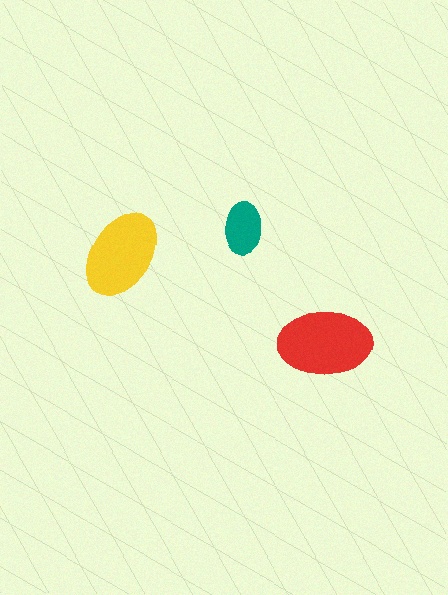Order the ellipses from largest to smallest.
the red one, the yellow one, the teal one.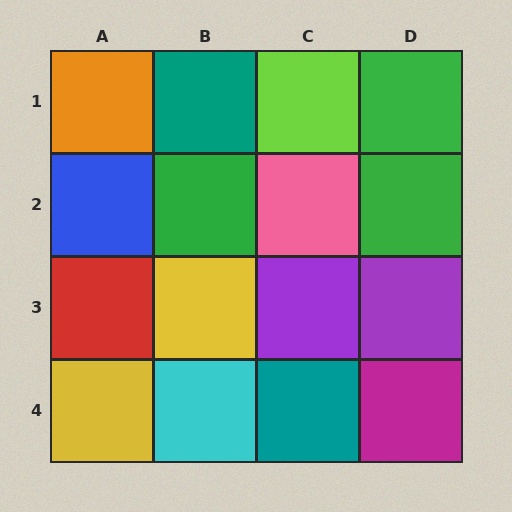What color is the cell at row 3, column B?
Yellow.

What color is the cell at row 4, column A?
Yellow.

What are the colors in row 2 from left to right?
Blue, green, pink, green.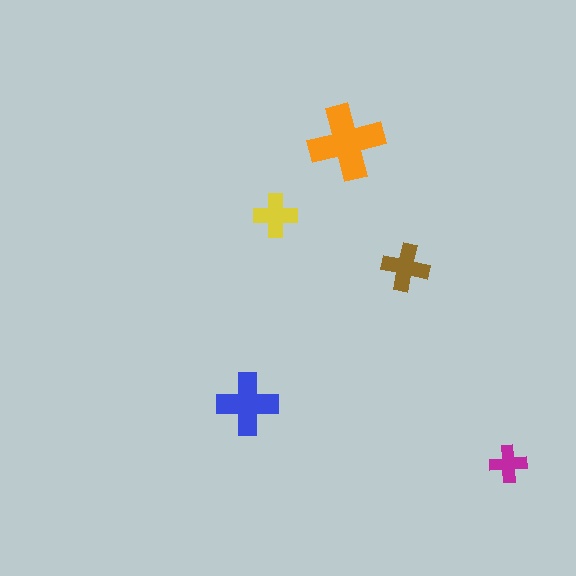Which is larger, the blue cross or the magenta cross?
The blue one.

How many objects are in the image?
There are 5 objects in the image.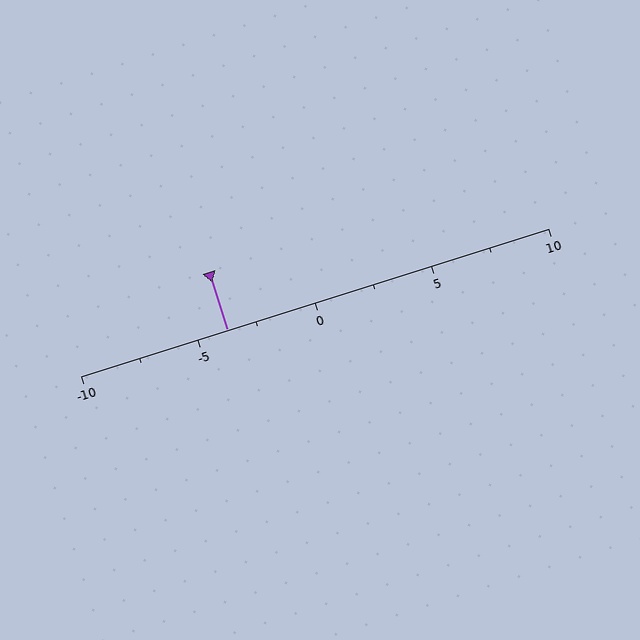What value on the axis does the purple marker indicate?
The marker indicates approximately -3.8.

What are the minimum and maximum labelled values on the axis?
The axis runs from -10 to 10.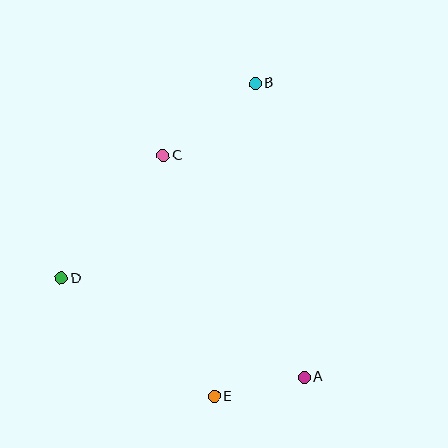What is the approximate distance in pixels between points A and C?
The distance between A and C is approximately 263 pixels.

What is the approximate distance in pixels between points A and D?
The distance between A and D is approximately 262 pixels.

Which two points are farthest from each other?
Points B and E are farthest from each other.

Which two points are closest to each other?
Points A and E are closest to each other.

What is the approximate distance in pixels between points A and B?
The distance between A and B is approximately 298 pixels.